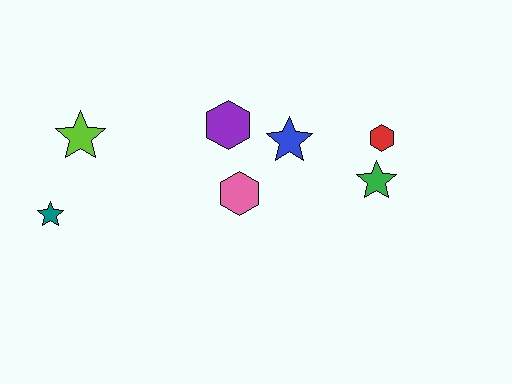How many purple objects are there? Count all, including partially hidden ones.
There is 1 purple object.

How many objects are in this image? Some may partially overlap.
There are 7 objects.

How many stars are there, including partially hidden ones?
There are 4 stars.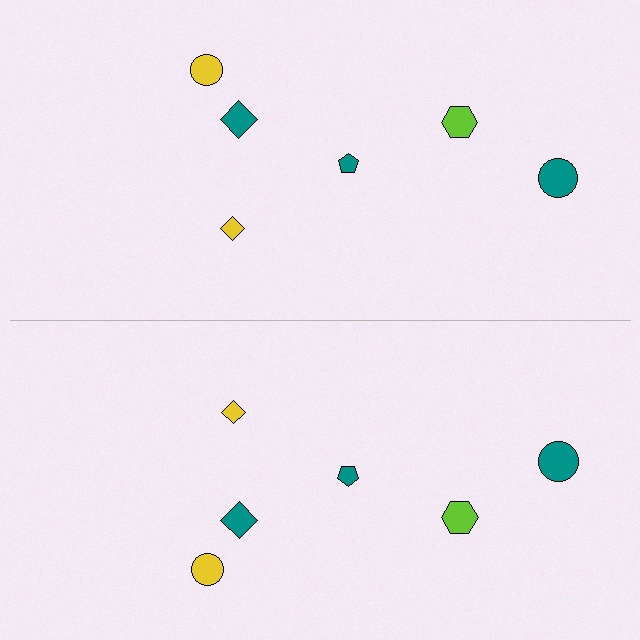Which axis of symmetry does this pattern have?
The pattern has a horizontal axis of symmetry running through the center of the image.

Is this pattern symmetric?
Yes, this pattern has bilateral (reflection) symmetry.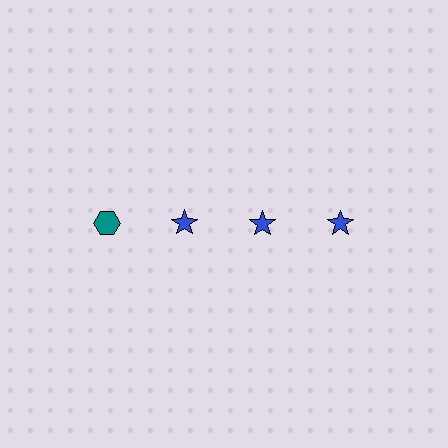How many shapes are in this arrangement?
There are 4 shapes arranged in a grid pattern.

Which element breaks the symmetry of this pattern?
The teal hexagon in the top row, leftmost column breaks the symmetry. All other shapes are blue stars.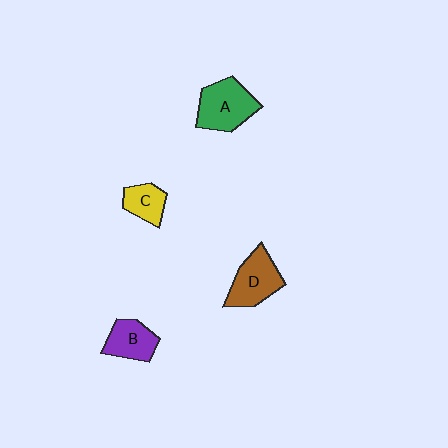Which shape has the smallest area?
Shape C (yellow).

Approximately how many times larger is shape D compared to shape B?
Approximately 1.3 times.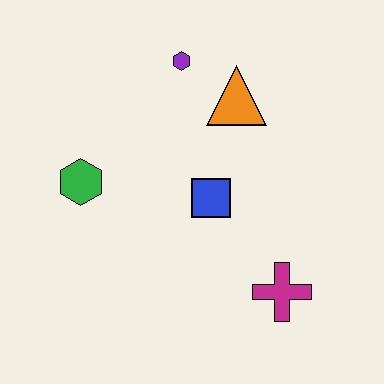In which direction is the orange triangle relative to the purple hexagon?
The orange triangle is to the right of the purple hexagon.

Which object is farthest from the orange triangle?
The magenta cross is farthest from the orange triangle.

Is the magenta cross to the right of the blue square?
Yes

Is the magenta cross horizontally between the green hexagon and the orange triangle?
No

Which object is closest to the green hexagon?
The blue square is closest to the green hexagon.